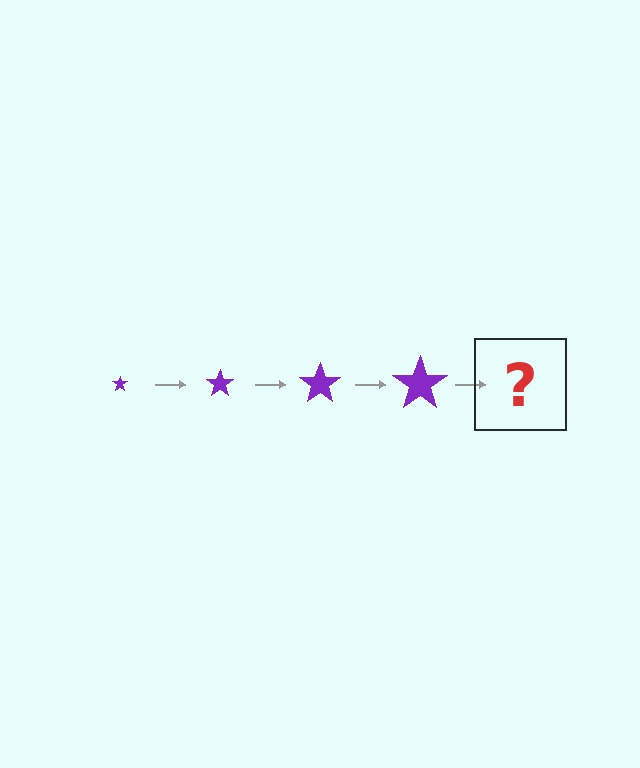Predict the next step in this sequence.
The next step is a purple star, larger than the previous one.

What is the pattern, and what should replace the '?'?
The pattern is that the star gets progressively larger each step. The '?' should be a purple star, larger than the previous one.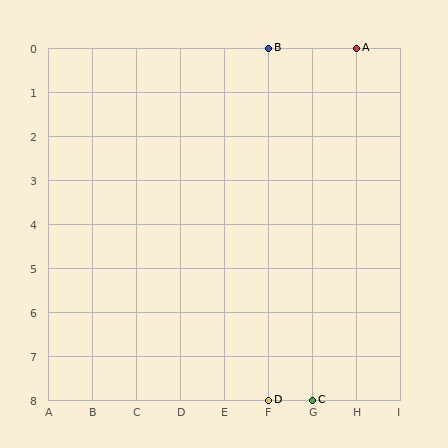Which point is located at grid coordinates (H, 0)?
Point A is at (H, 0).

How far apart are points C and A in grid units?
Points C and A are 1 column and 8 rows apart (about 8.1 grid units diagonally).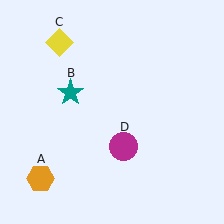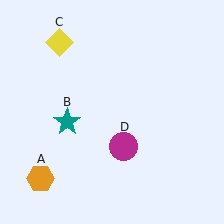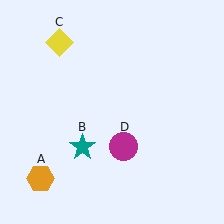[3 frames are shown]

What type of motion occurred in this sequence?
The teal star (object B) rotated counterclockwise around the center of the scene.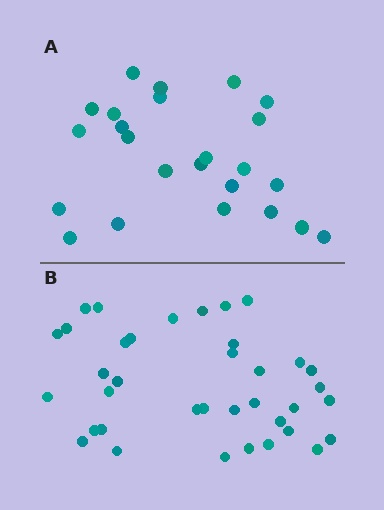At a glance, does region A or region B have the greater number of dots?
Region B (the bottom region) has more dots.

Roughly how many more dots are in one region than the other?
Region B has approximately 15 more dots than region A.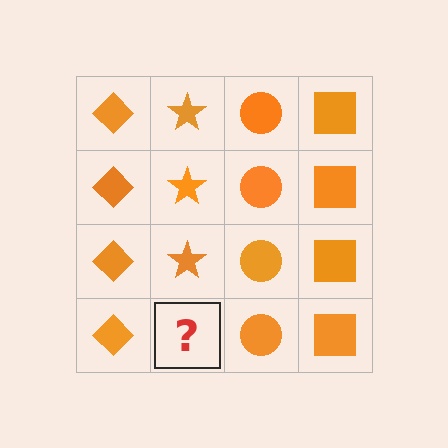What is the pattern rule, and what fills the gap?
The rule is that each column has a consistent shape. The gap should be filled with an orange star.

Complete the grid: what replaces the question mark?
The question mark should be replaced with an orange star.